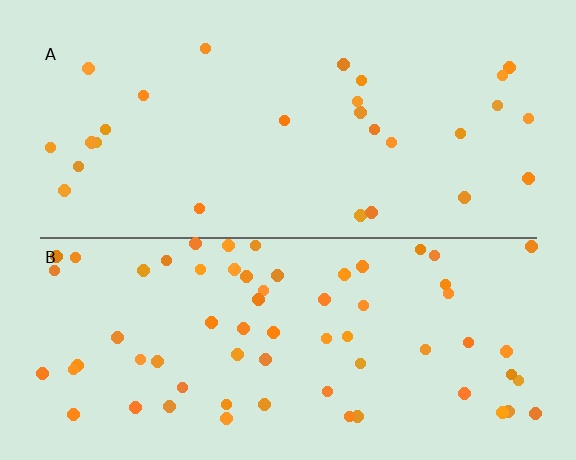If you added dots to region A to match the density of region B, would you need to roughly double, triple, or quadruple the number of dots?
Approximately double.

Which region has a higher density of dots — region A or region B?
B (the bottom).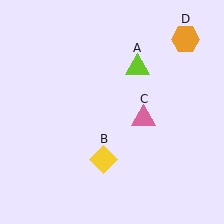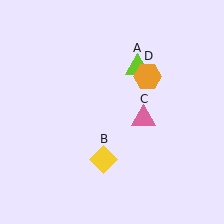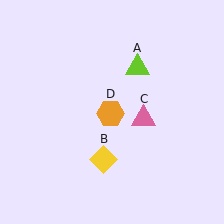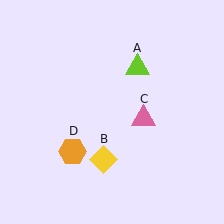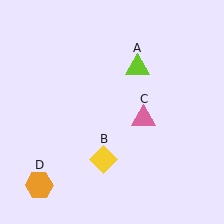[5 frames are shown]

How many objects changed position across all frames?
1 object changed position: orange hexagon (object D).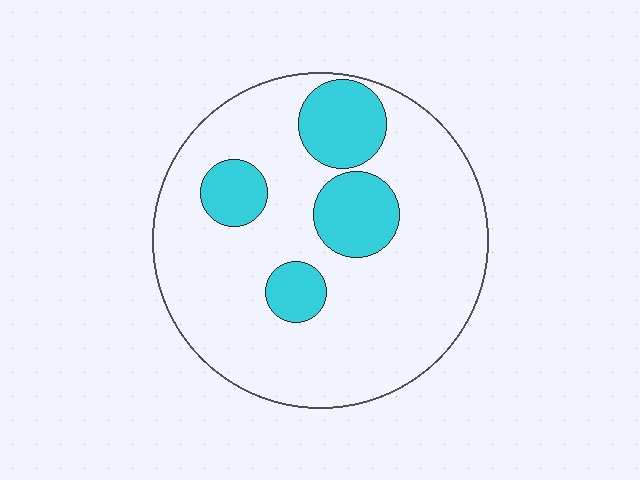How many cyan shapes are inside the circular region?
4.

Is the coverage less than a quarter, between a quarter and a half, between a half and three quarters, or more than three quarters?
Less than a quarter.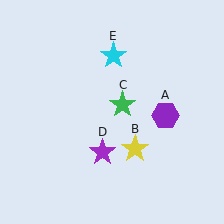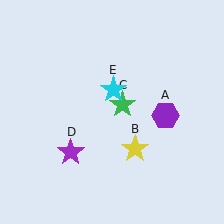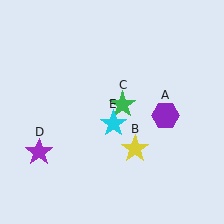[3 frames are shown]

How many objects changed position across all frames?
2 objects changed position: purple star (object D), cyan star (object E).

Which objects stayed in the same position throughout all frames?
Purple hexagon (object A) and yellow star (object B) and green star (object C) remained stationary.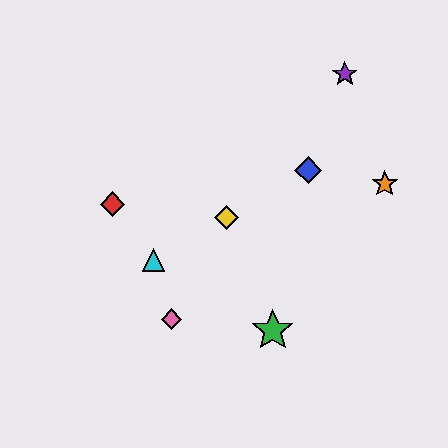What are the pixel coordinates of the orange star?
The orange star is at (385, 184).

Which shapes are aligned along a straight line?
The blue diamond, the yellow diamond, the cyan triangle are aligned along a straight line.